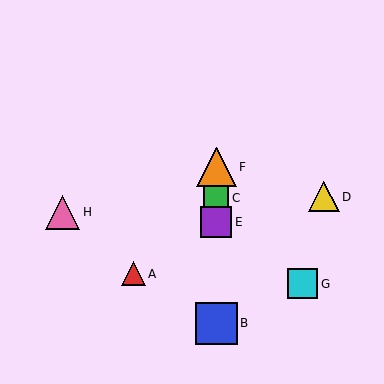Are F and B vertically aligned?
Yes, both are at x≈216.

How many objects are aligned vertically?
4 objects (B, C, E, F) are aligned vertically.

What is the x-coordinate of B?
Object B is at x≈216.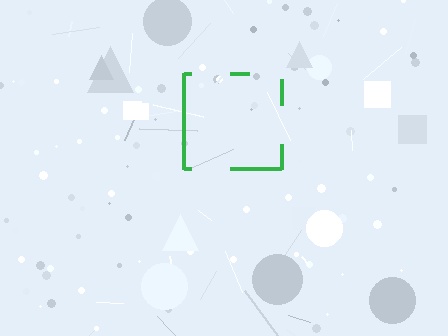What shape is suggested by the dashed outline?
The dashed outline suggests a square.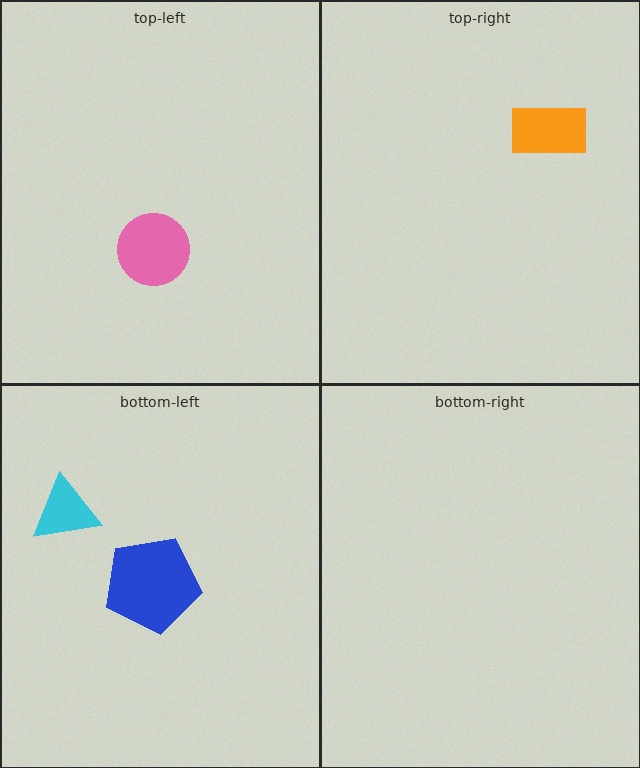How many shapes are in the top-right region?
1.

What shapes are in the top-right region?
The orange rectangle.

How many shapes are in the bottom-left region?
2.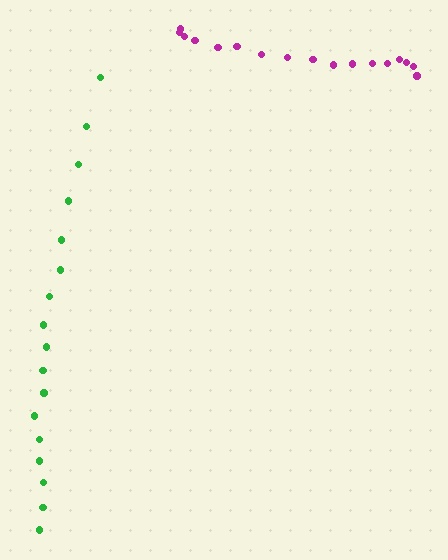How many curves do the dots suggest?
There are 2 distinct paths.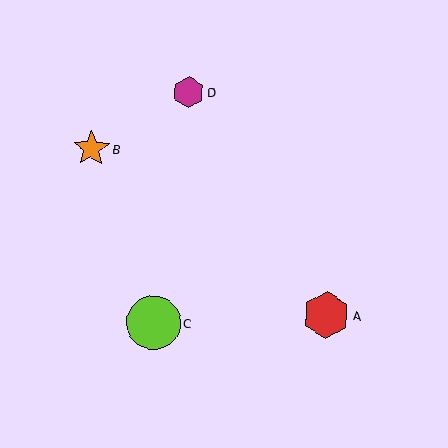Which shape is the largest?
The lime circle (labeled C) is the largest.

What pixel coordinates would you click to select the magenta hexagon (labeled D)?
Click at (189, 92) to select the magenta hexagon D.